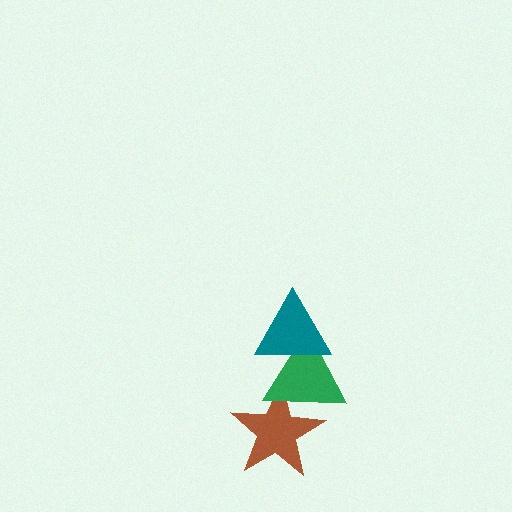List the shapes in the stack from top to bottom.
From top to bottom: the teal triangle, the green triangle, the brown star.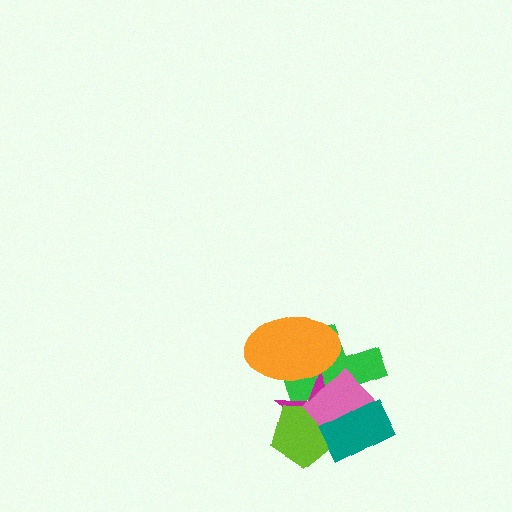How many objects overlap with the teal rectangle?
4 objects overlap with the teal rectangle.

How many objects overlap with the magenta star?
5 objects overlap with the magenta star.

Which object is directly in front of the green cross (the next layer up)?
The magenta star is directly in front of the green cross.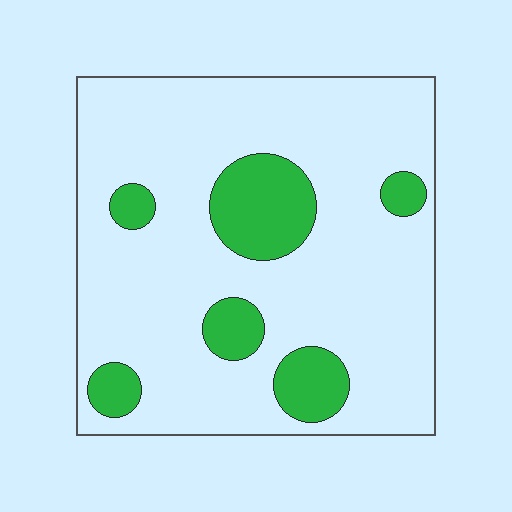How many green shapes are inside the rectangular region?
6.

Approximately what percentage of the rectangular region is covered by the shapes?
Approximately 20%.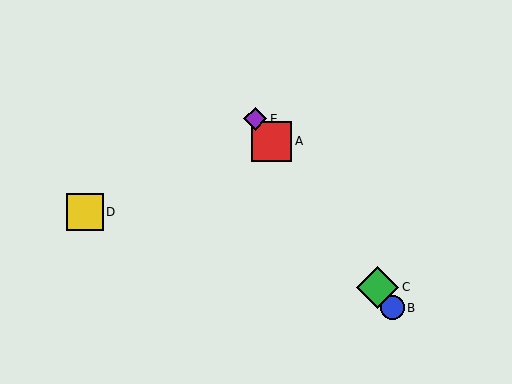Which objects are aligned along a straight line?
Objects A, B, C, E are aligned along a straight line.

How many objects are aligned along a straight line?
4 objects (A, B, C, E) are aligned along a straight line.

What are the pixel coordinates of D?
Object D is at (85, 212).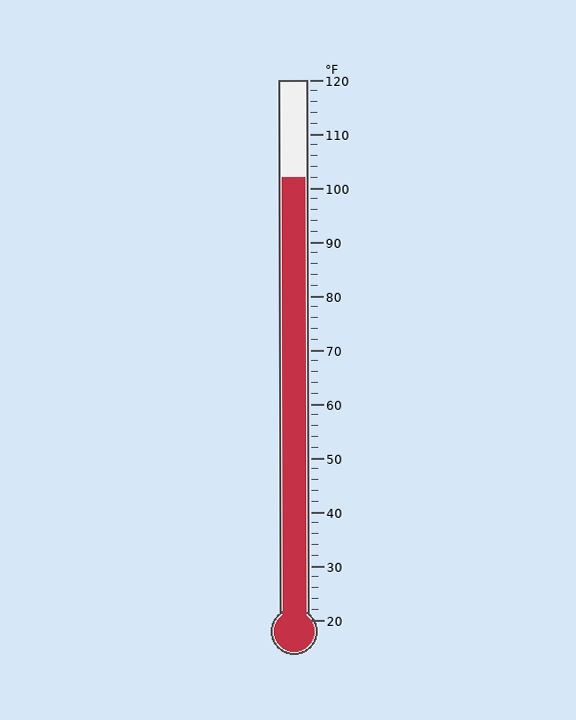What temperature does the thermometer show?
The thermometer shows approximately 102°F.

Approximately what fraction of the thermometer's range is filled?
The thermometer is filled to approximately 80% of its range.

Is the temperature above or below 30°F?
The temperature is above 30°F.